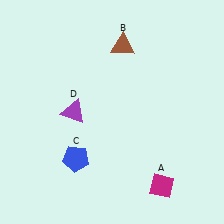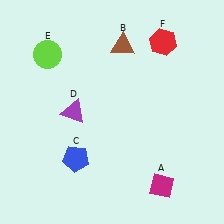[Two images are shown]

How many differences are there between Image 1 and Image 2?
There are 2 differences between the two images.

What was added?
A lime circle (E), a red hexagon (F) were added in Image 2.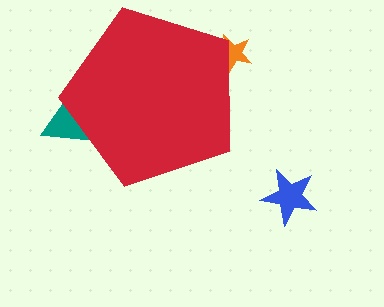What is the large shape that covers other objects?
A red pentagon.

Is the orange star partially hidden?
Yes, the orange star is partially hidden behind the red pentagon.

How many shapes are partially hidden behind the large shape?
2 shapes are partially hidden.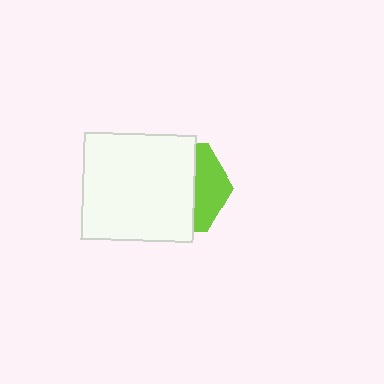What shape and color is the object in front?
The object in front is a white rectangle.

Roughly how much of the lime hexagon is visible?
A small part of it is visible (roughly 33%).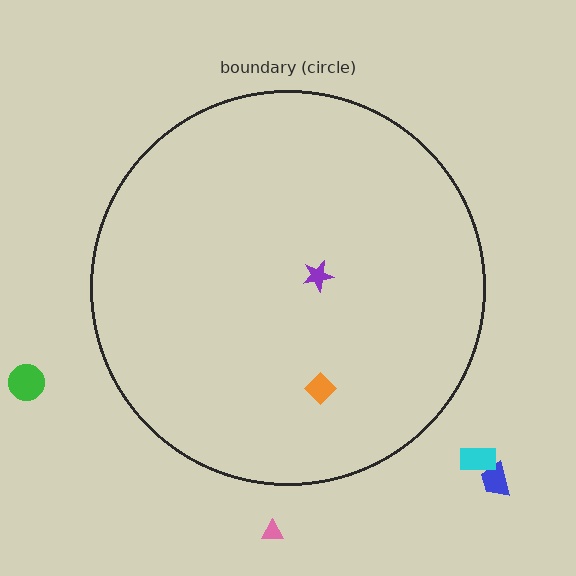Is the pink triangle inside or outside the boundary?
Outside.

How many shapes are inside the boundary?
2 inside, 4 outside.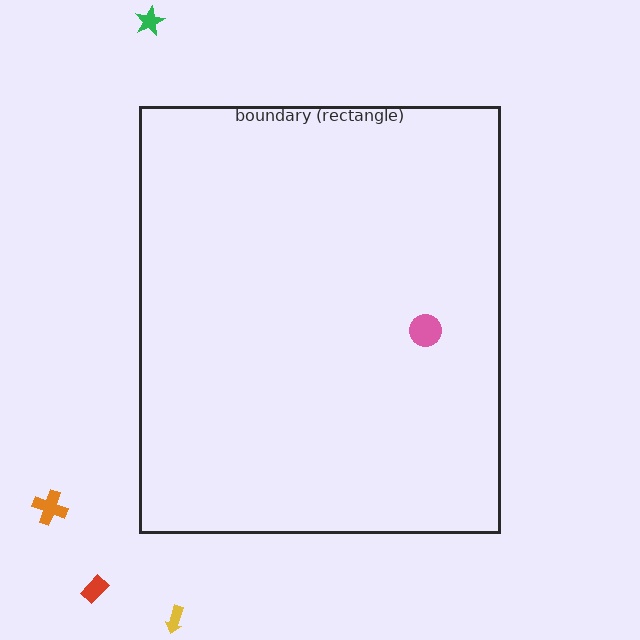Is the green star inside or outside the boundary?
Outside.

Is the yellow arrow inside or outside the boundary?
Outside.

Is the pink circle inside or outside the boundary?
Inside.